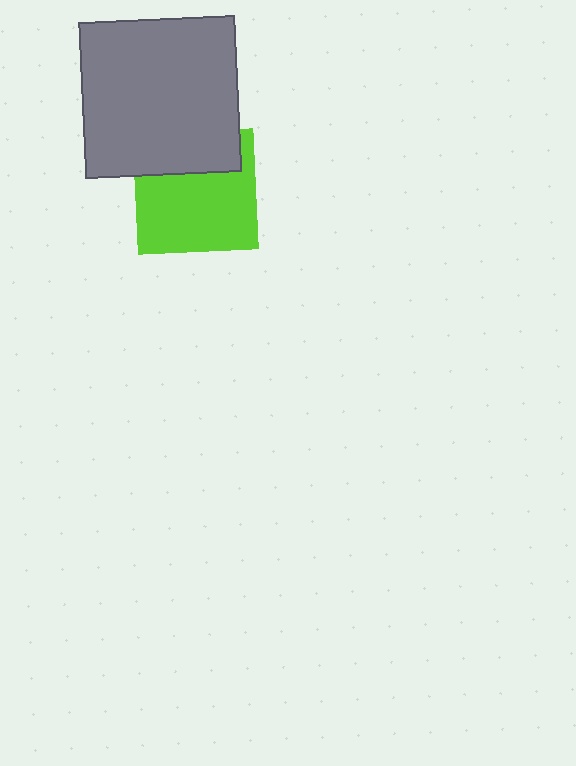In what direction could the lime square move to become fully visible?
The lime square could move down. That would shift it out from behind the gray square entirely.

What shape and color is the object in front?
The object in front is a gray square.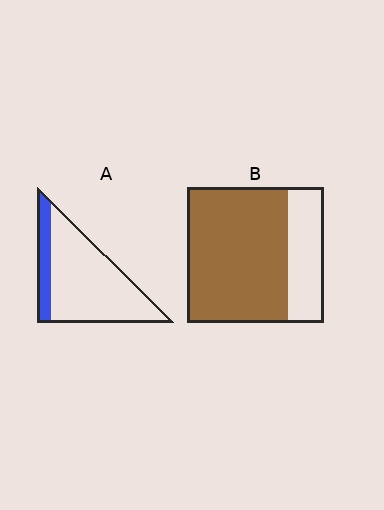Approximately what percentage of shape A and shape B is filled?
A is approximately 20% and B is approximately 75%.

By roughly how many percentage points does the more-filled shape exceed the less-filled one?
By roughly 55 percentage points (B over A).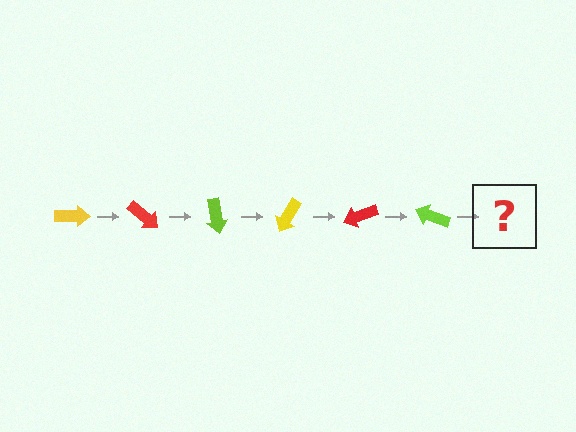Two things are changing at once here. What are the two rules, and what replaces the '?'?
The two rules are that it rotates 40 degrees each step and the color cycles through yellow, red, and lime. The '?' should be a yellow arrow, rotated 240 degrees from the start.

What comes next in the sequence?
The next element should be a yellow arrow, rotated 240 degrees from the start.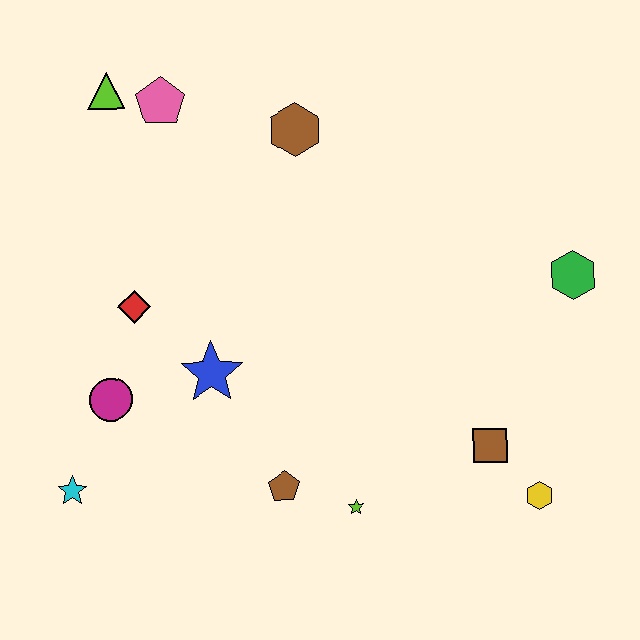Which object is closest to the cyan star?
The magenta circle is closest to the cyan star.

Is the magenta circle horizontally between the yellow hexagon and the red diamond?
No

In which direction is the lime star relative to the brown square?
The lime star is to the left of the brown square.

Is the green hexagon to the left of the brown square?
No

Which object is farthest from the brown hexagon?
The yellow hexagon is farthest from the brown hexagon.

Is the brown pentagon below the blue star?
Yes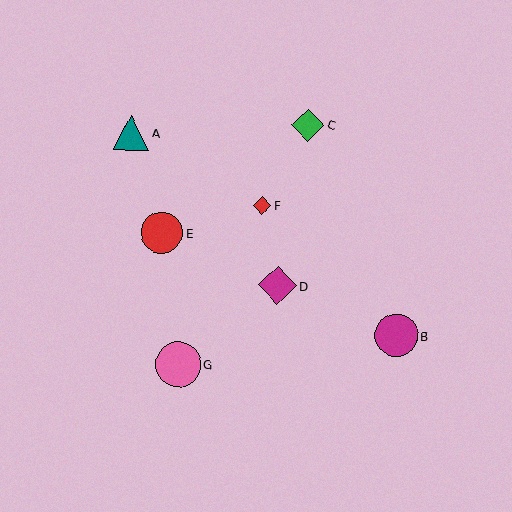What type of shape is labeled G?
Shape G is a pink circle.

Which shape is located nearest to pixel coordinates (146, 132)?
The teal triangle (labeled A) at (131, 133) is nearest to that location.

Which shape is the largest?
The pink circle (labeled G) is the largest.